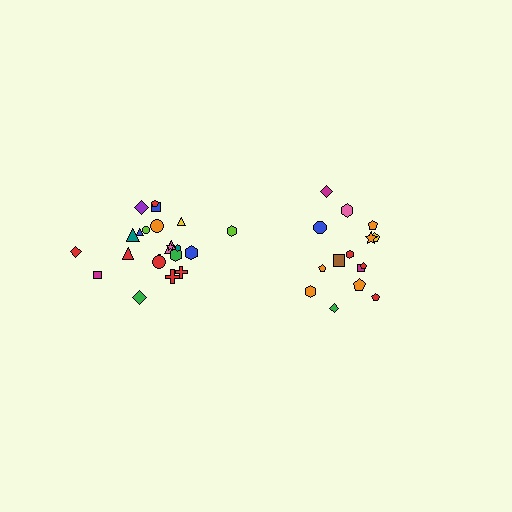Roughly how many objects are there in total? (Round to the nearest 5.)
Roughly 35 objects in total.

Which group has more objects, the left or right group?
The left group.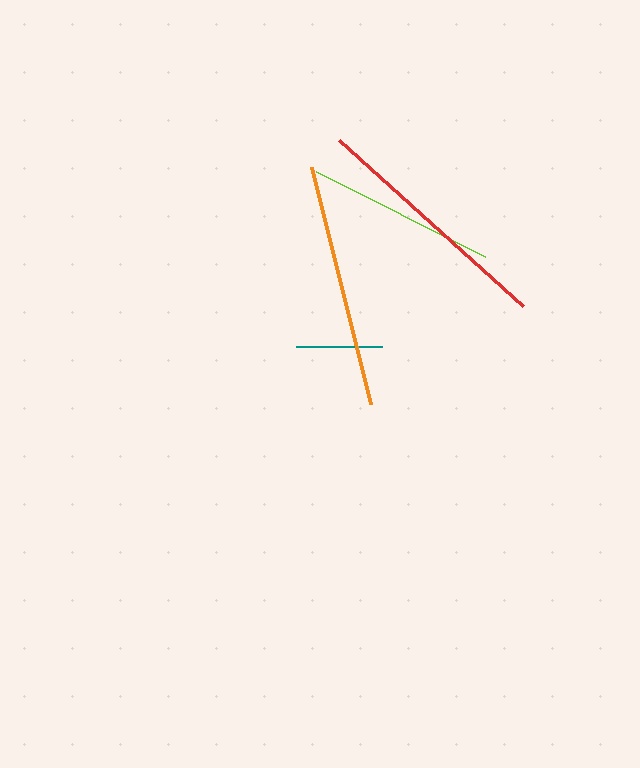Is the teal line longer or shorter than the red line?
The red line is longer than the teal line.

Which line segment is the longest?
The red line is the longest at approximately 248 pixels.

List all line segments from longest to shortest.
From longest to shortest: red, orange, lime, teal.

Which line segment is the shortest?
The teal line is the shortest at approximately 86 pixels.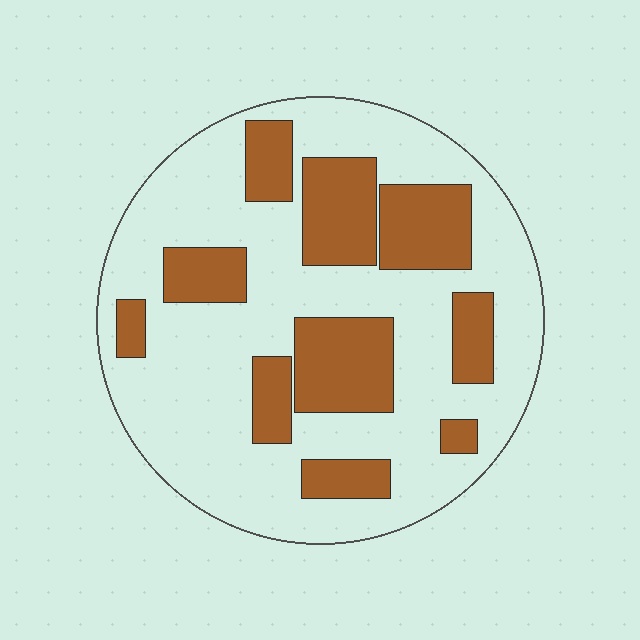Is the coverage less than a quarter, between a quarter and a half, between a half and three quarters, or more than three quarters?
Between a quarter and a half.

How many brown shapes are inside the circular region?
10.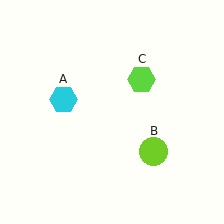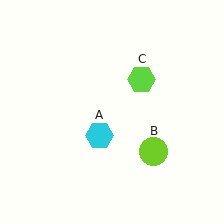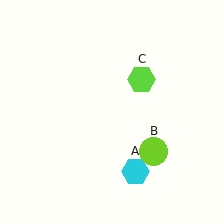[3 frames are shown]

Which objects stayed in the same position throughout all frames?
Lime circle (object B) and lime hexagon (object C) remained stationary.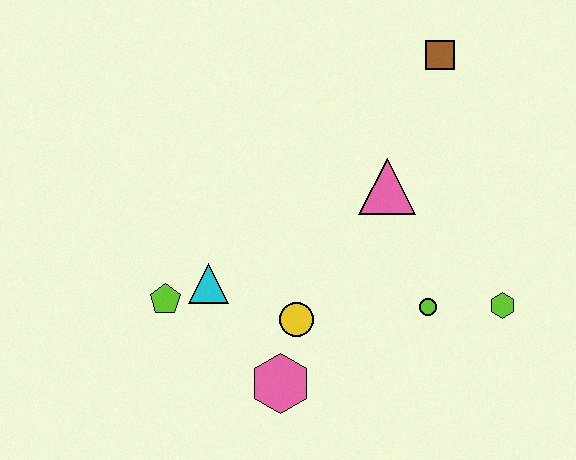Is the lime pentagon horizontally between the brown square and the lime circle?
No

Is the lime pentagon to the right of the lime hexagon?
No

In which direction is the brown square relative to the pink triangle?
The brown square is above the pink triangle.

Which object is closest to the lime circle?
The lime hexagon is closest to the lime circle.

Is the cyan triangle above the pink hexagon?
Yes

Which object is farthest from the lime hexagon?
The lime pentagon is farthest from the lime hexagon.